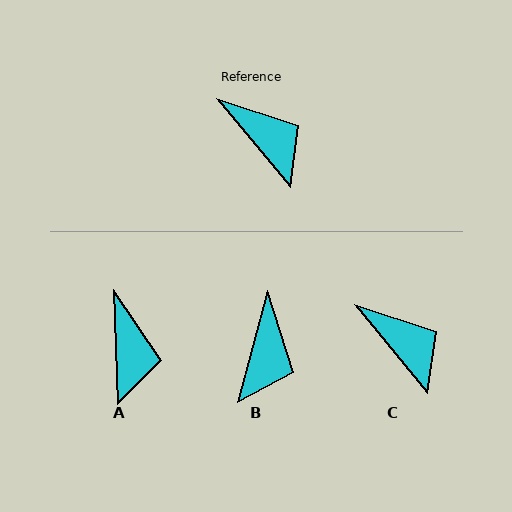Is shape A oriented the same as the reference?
No, it is off by about 38 degrees.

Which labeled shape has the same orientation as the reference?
C.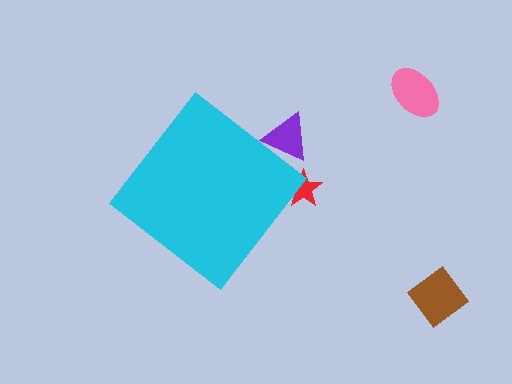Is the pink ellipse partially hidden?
No, the pink ellipse is fully visible.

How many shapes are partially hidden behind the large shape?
2 shapes are partially hidden.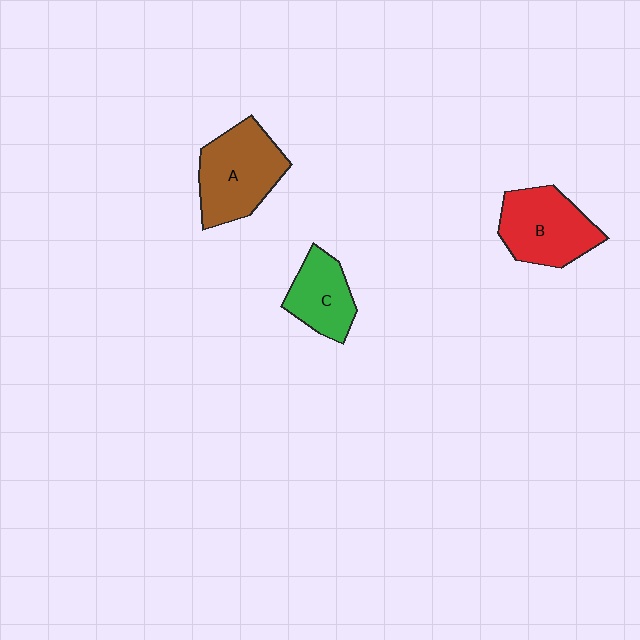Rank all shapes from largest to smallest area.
From largest to smallest: A (brown), B (red), C (green).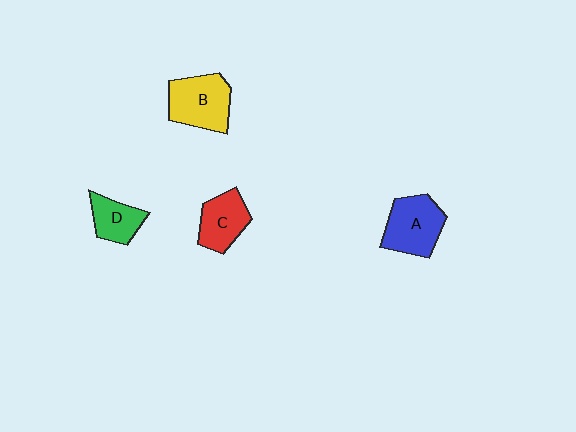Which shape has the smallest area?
Shape D (green).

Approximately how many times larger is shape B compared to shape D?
Approximately 1.6 times.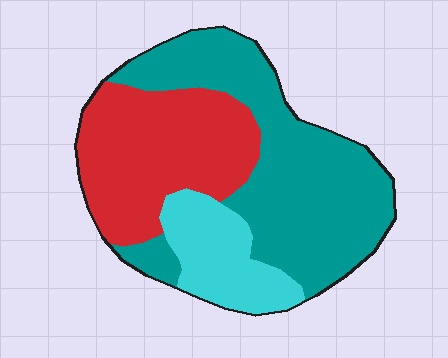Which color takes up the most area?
Teal, at roughly 50%.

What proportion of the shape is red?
Red takes up about one third (1/3) of the shape.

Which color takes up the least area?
Cyan, at roughly 15%.